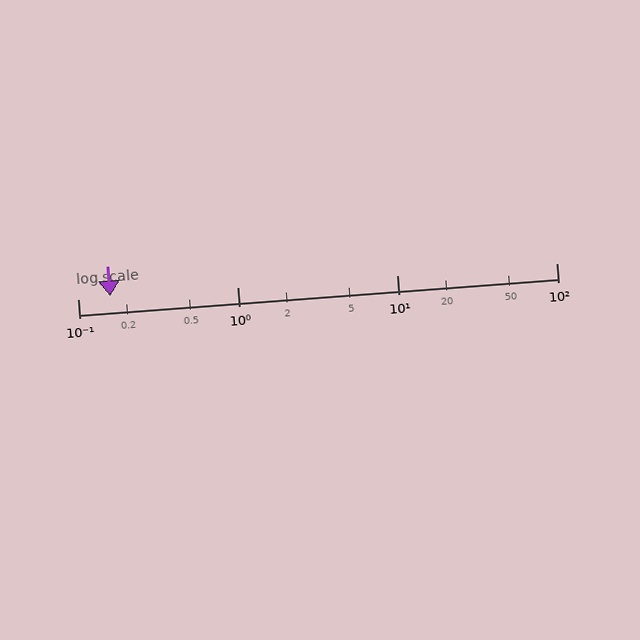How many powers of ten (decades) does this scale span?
The scale spans 3 decades, from 0.1 to 100.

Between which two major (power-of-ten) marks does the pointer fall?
The pointer is between 0.1 and 1.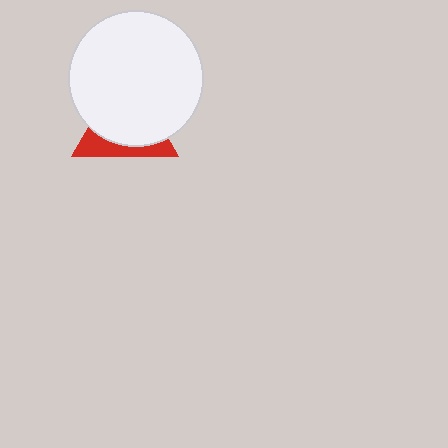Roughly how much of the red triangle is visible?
A small part of it is visible (roughly 31%).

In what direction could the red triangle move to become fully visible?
The red triangle could move down. That would shift it out from behind the white circle entirely.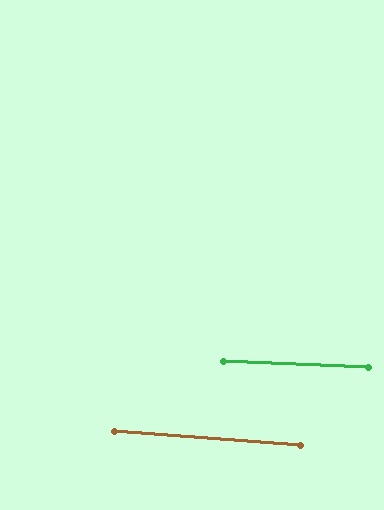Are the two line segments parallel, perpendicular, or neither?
Parallel — their directions differ by only 1.9°.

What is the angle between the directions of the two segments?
Approximately 2 degrees.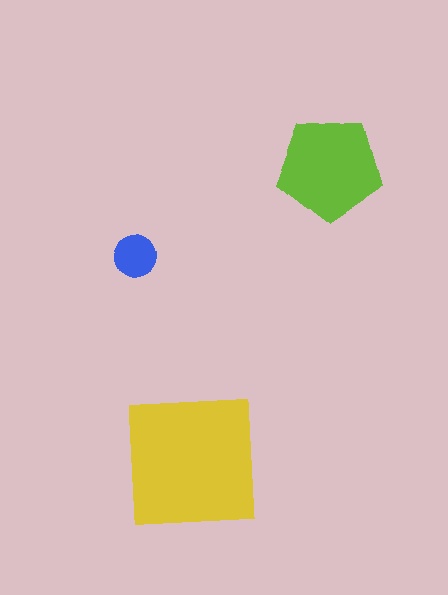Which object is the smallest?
The blue circle.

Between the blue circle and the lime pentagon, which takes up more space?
The lime pentagon.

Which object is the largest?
The yellow square.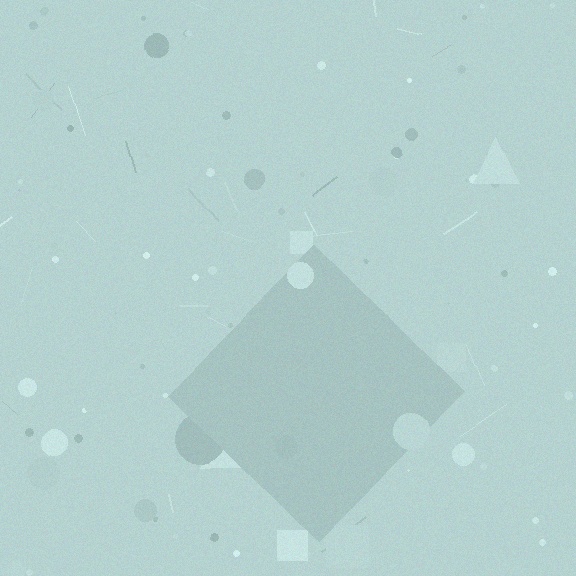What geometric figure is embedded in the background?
A diamond is embedded in the background.